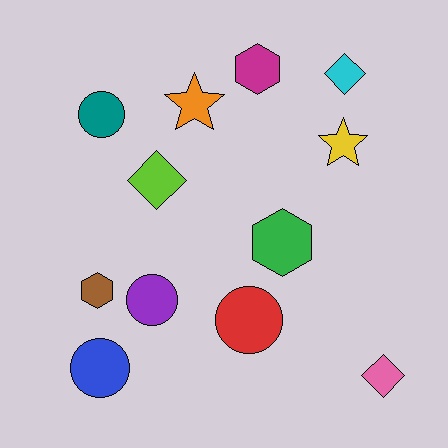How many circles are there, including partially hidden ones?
There are 4 circles.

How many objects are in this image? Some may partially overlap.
There are 12 objects.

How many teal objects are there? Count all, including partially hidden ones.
There is 1 teal object.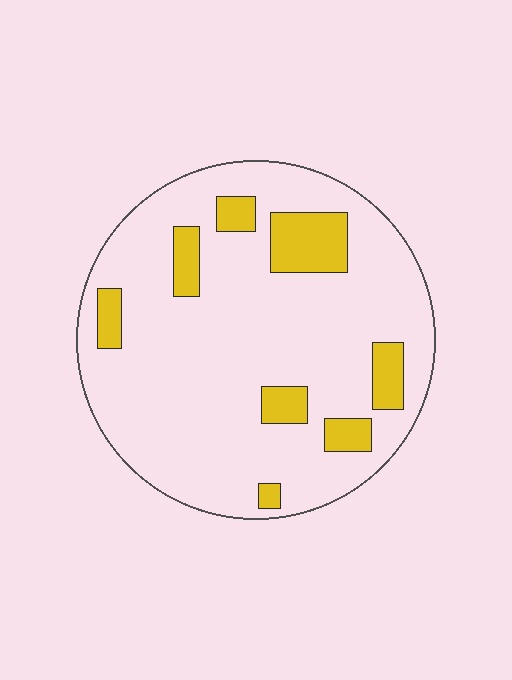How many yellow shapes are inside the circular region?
8.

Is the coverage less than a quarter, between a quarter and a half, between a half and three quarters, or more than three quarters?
Less than a quarter.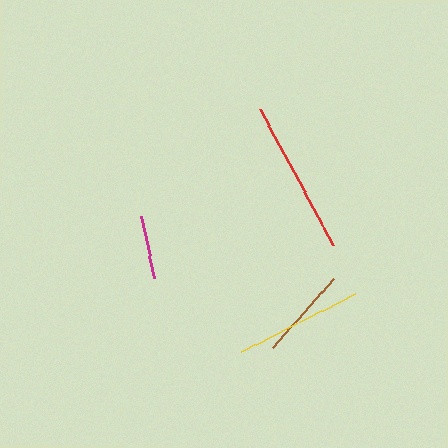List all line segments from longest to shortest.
From longest to shortest: red, yellow, brown, magenta.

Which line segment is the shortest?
The magenta line is the shortest at approximately 64 pixels.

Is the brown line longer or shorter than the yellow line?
The yellow line is longer than the brown line.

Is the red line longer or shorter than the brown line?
The red line is longer than the brown line.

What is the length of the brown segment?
The brown segment is approximately 93 pixels long.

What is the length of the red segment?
The red segment is approximately 155 pixels long.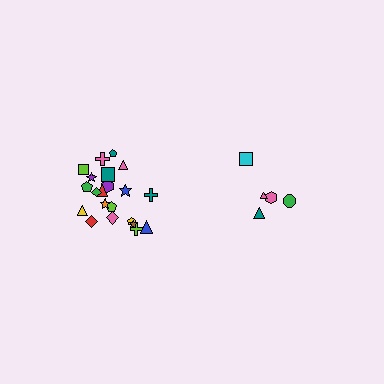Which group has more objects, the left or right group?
The left group.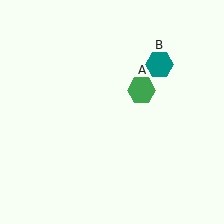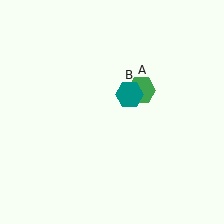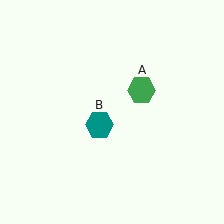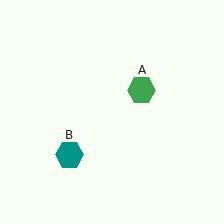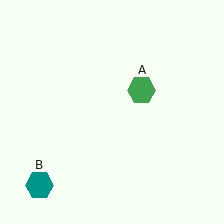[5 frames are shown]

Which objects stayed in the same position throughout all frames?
Green hexagon (object A) remained stationary.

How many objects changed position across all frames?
1 object changed position: teal hexagon (object B).